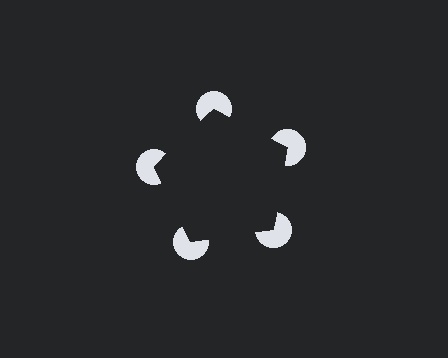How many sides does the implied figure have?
5 sides.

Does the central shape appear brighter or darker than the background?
It typically appears slightly darker than the background, even though no actual brightness change is drawn.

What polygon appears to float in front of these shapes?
An illusory pentagon — its edges are inferred from the aligned wedge cuts in the pac-man discs, not physically drawn.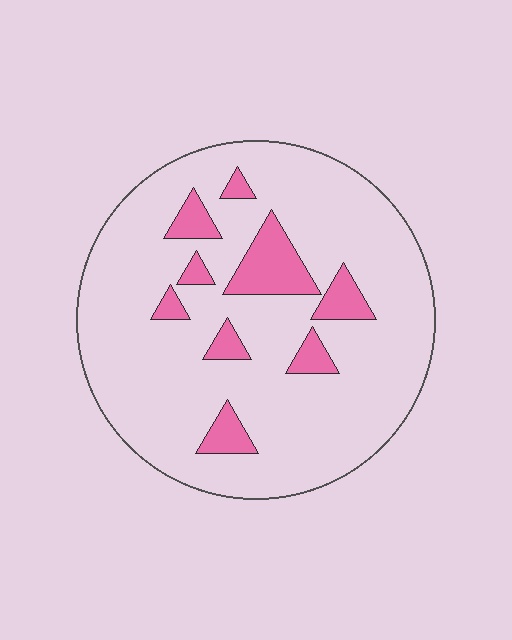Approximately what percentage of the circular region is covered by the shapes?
Approximately 15%.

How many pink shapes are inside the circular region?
9.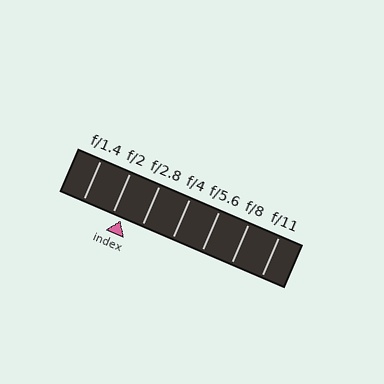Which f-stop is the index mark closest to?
The index mark is closest to f/2.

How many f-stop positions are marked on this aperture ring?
There are 7 f-stop positions marked.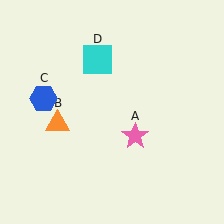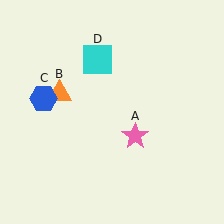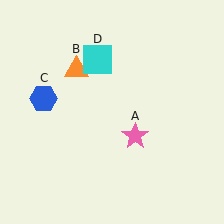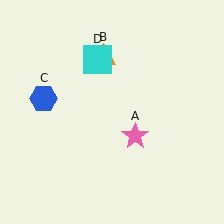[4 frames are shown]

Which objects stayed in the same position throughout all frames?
Pink star (object A) and blue hexagon (object C) and cyan square (object D) remained stationary.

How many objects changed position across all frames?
1 object changed position: orange triangle (object B).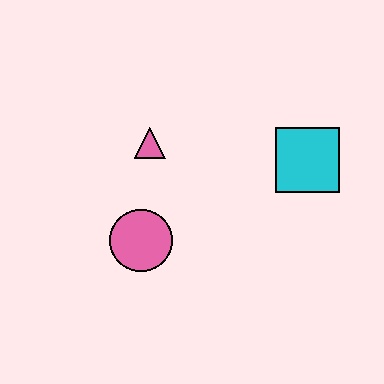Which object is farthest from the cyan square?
The pink circle is farthest from the cyan square.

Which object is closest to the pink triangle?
The pink circle is closest to the pink triangle.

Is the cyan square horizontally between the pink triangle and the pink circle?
No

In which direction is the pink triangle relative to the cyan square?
The pink triangle is to the left of the cyan square.